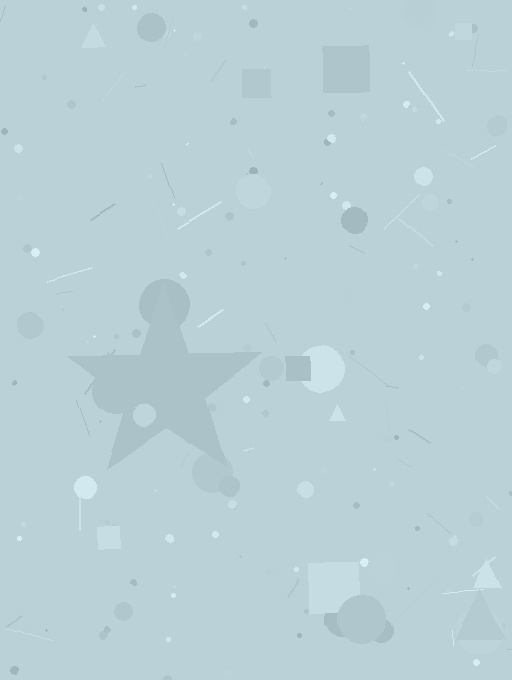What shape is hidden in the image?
A star is hidden in the image.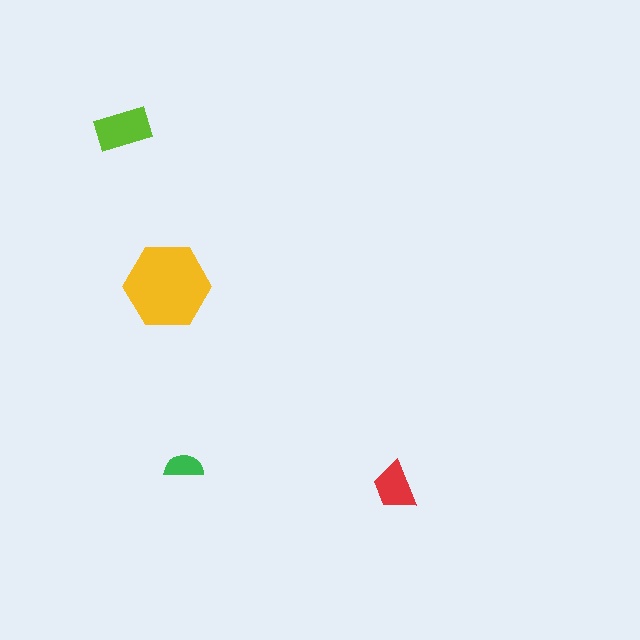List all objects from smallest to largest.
The green semicircle, the red trapezoid, the lime rectangle, the yellow hexagon.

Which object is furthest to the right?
The red trapezoid is rightmost.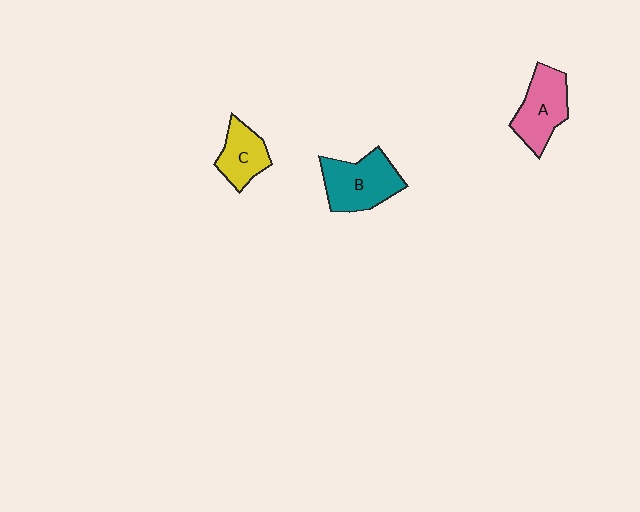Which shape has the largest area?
Shape B (teal).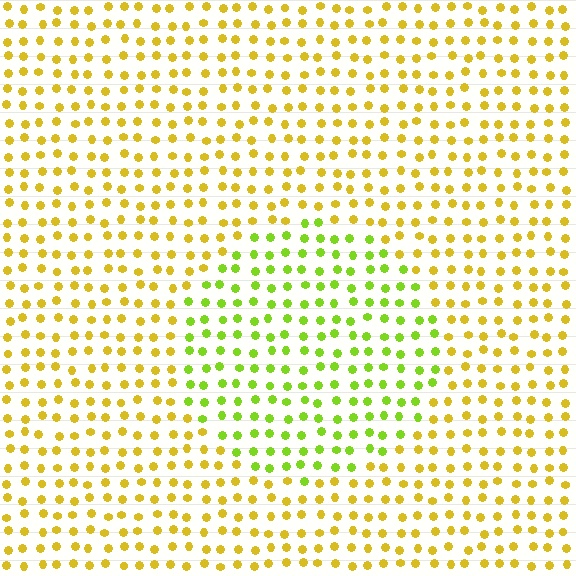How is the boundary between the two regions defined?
The boundary is defined purely by a slight shift in hue (about 38 degrees). Spacing, size, and orientation are identical on both sides.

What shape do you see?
I see a circle.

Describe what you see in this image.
The image is filled with small yellow elements in a uniform arrangement. A circle-shaped region is visible where the elements are tinted to a slightly different hue, forming a subtle color boundary.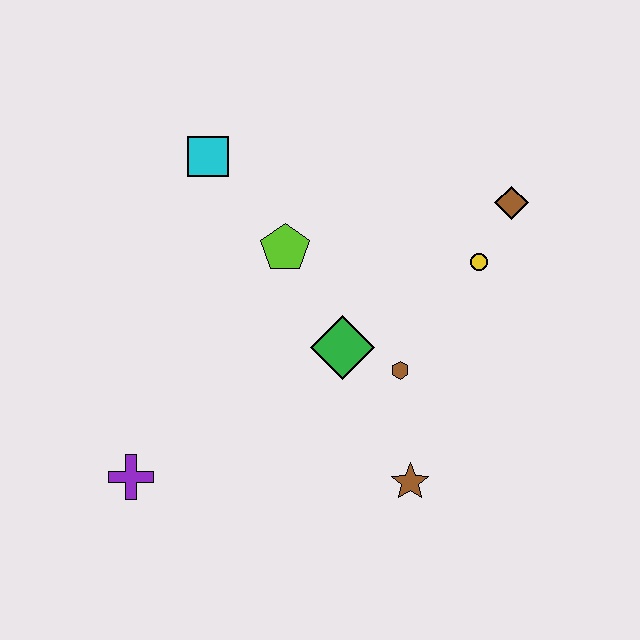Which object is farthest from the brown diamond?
The purple cross is farthest from the brown diamond.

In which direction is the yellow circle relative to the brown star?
The yellow circle is above the brown star.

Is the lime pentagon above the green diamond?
Yes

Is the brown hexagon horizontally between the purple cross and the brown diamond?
Yes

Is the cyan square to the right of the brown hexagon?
No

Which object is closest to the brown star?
The brown hexagon is closest to the brown star.